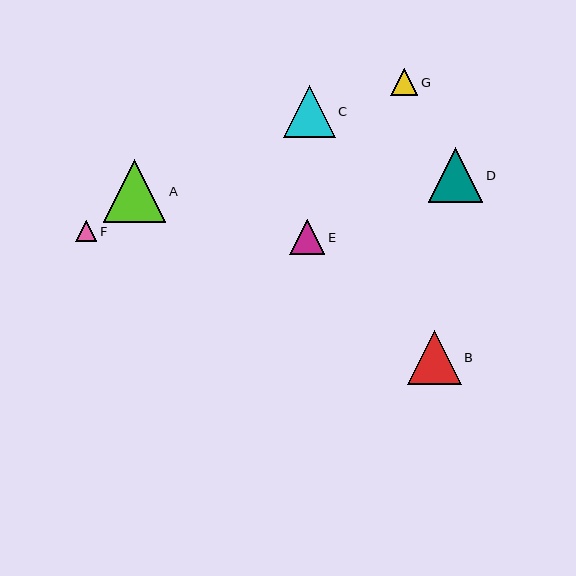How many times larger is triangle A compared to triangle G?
Triangle A is approximately 2.3 times the size of triangle G.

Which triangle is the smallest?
Triangle F is the smallest with a size of approximately 21 pixels.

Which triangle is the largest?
Triangle A is the largest with a size of approximately 62 pixels.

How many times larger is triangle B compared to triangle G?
Triangle B is approximately 2.0 times the size of triangle G.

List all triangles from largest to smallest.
From largest to smallest: A, D, B, C, E, G, F.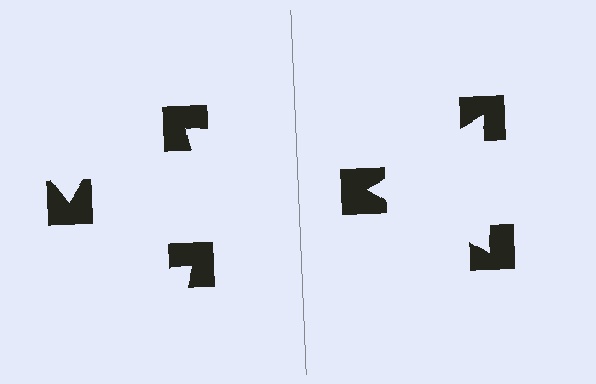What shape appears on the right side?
An illusory triangle.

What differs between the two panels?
The notched squares are positioned identically on both sides; only the wedge orientations differ. On the right they align to a triangle; on the left they are misaligned.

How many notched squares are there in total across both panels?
6 — 3 on each side.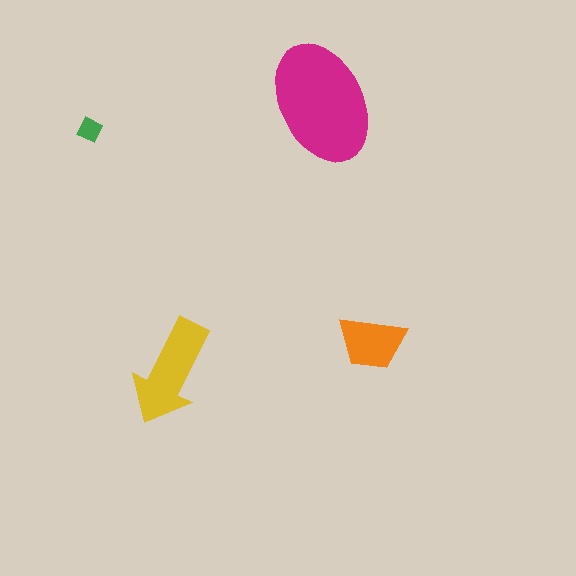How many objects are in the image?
There are 4 objects in the image.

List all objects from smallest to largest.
The green diamond, the orange trapezoid, the yellow arrow, the magenta ellipse.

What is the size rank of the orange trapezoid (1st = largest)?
3rd.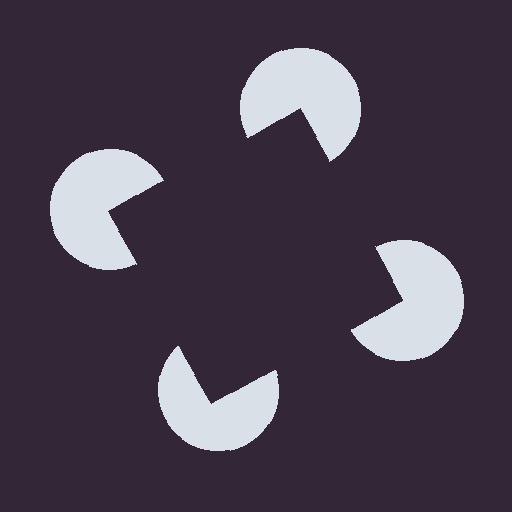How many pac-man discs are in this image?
There are 4 — one at each vertex of the illusory square.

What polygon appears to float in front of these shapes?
An illusory square — its edges are inferred from the aligned wedge cuts in the pac-man discs, not physically drawn.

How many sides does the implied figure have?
4 sides.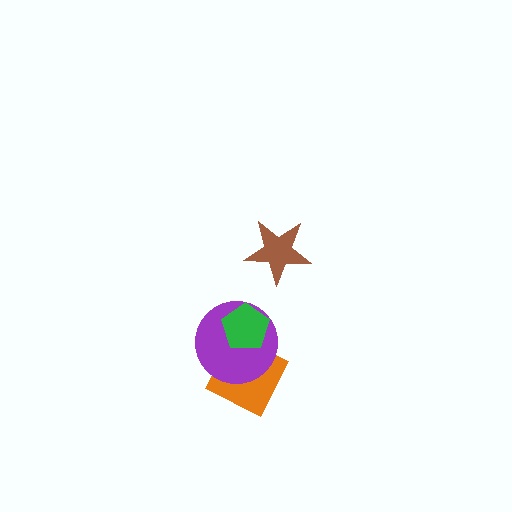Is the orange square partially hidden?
Yes, it is partially covered by another shape.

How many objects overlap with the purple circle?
2 objects overlap with the purple circle.